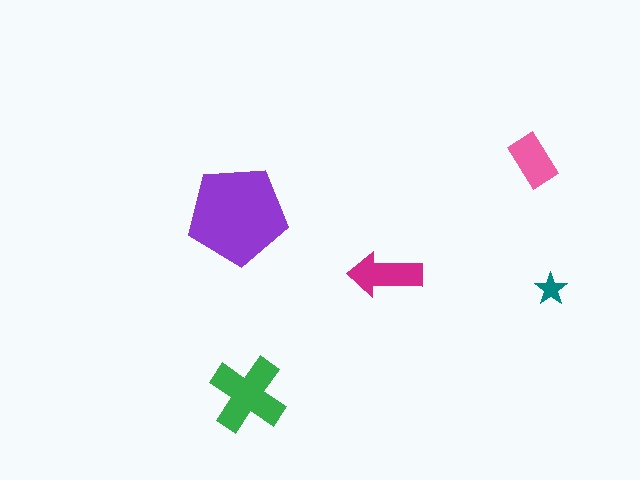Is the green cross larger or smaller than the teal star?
Larger.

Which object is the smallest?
The teal star.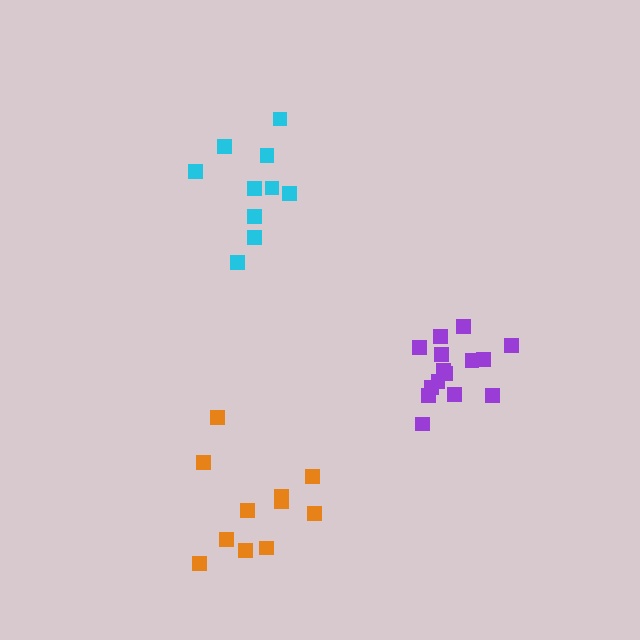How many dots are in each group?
Group 1: 11 dots, Group 2: 15 dots, Group 3: 10 dots (36 total).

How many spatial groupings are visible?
There are 3 spatial groupings.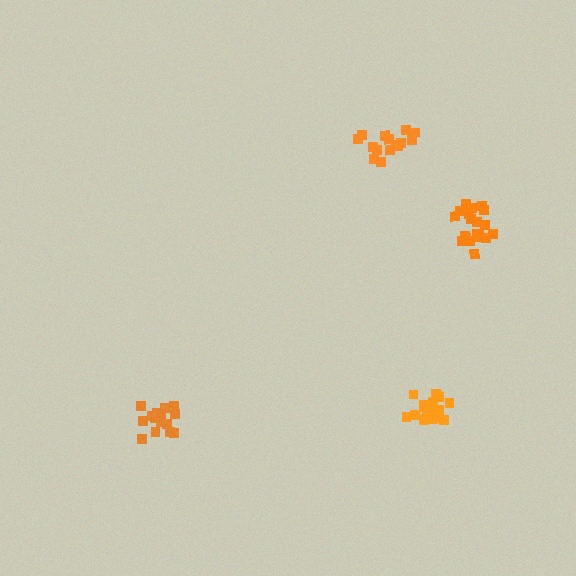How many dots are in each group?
Group 1: 15 dots, Group 2: 21 dots, Group 3: 19 dots, Group 4: 15 dots (70 total).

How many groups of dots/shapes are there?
There are 4 groups.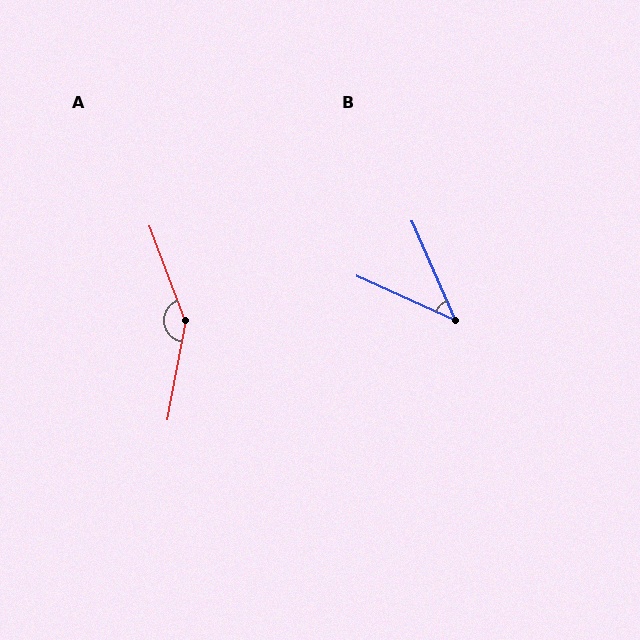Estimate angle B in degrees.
Approximately 42 degrees.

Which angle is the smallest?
B, at approximately 42 degrees.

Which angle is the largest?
A, at approximately 149 degrees.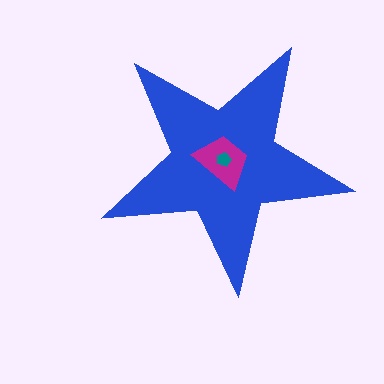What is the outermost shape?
The blue star.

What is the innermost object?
The teal pentagon.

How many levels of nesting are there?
3.